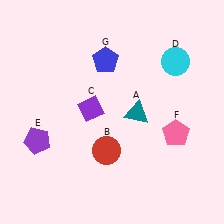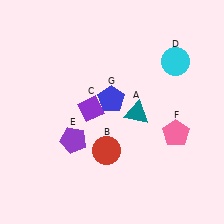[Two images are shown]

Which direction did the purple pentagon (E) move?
The purple pentagon (E) moved right.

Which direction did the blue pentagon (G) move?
The blue pentagon (G) moved down.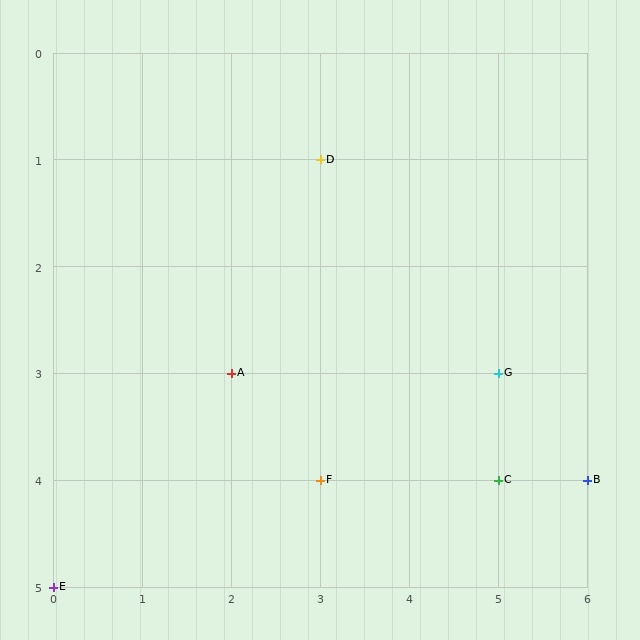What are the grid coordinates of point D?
Point D is at grid coordinates (3, 1).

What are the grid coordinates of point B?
Point B is at grid coordinates (6, 4).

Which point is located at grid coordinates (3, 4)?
Point F is at (3, 4).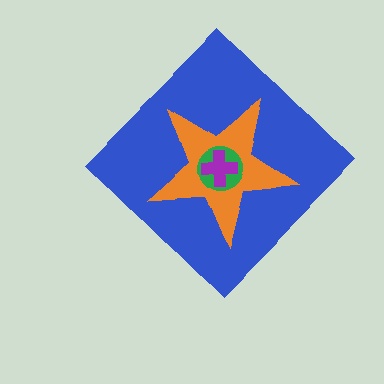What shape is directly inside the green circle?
The purple cross.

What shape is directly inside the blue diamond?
The orange star.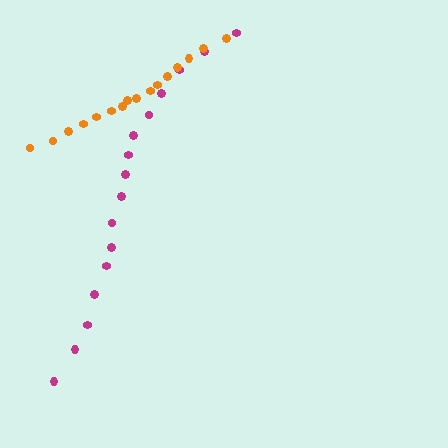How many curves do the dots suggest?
There are 2 distinct paths.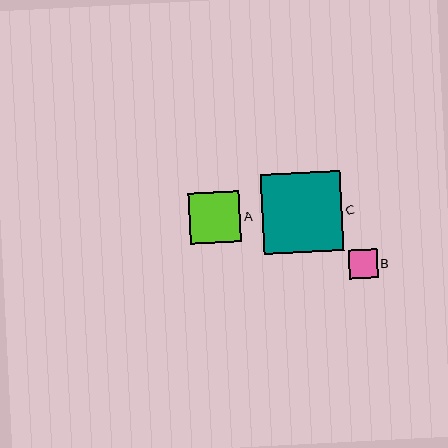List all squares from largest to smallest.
From largest to smallest: C, A, B.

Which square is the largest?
Square C is the largest with a size of approximately 80 pixels.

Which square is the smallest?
Square B is the smallest with a size of approximately 29 pixels.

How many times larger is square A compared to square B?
Square A is approximately 1.8 times the size of square B.